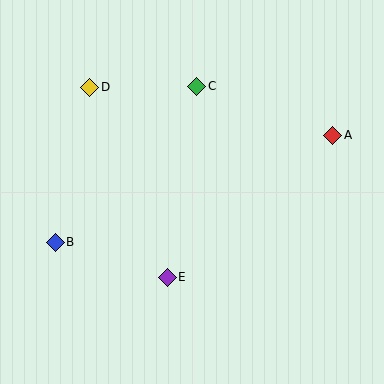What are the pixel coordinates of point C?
Point C is at (197, 86).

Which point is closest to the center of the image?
Point E at (167, 277) is closest to the center.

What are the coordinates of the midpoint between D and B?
The midpoint between D and B is at (72, 165).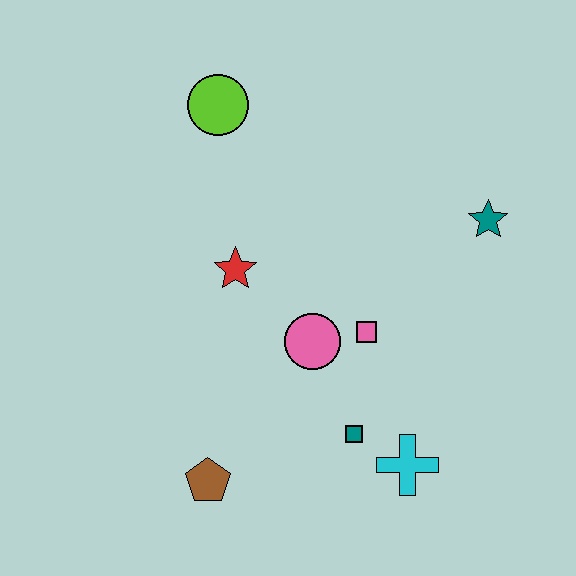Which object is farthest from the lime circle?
The cyan cross is farthest from the lime circle.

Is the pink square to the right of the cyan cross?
No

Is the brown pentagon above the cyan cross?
No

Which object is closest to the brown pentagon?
The teal square is closest to the brown pentagon.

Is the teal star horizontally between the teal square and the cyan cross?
No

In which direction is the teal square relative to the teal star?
The teal square is below the teal star.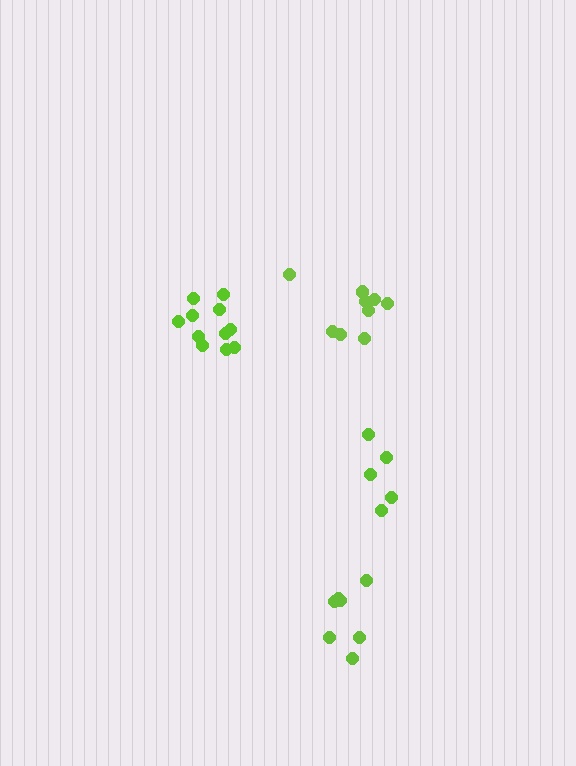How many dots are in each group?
Group 1: 11 dots, Group 2: 9 dots, Group 3: 5 dots, Group 4: 7 dots (32 total).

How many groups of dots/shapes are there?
There are 4 groups.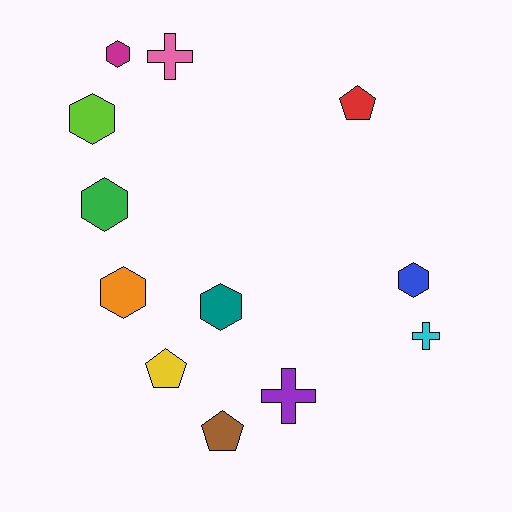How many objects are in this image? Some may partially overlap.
There are 12 objects.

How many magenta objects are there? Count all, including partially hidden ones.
There is 1 magenta object.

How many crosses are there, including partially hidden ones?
There are 3 crosses.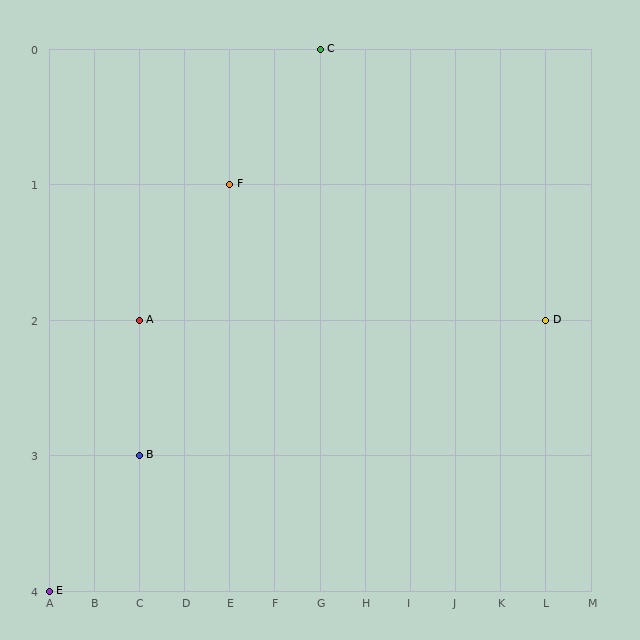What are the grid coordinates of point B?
Point B is at grid coordinates (C, 3).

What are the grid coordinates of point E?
Point E is at grid coordinates (A, 4).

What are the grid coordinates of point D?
Point D is at grid coordinates (L, 2).